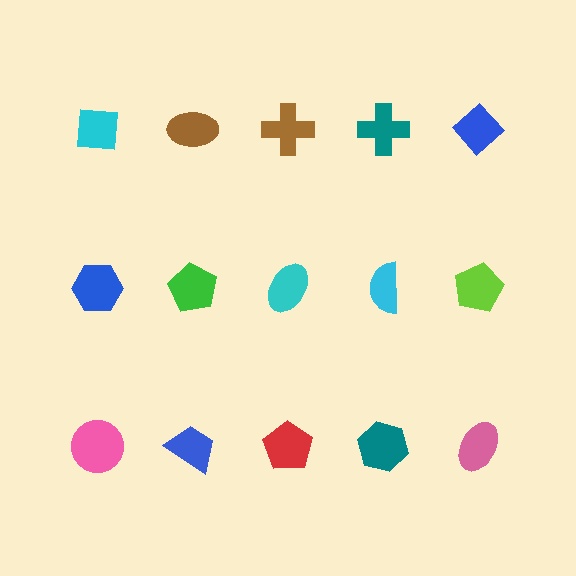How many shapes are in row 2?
5 shapes.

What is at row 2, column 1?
A blue hexagon.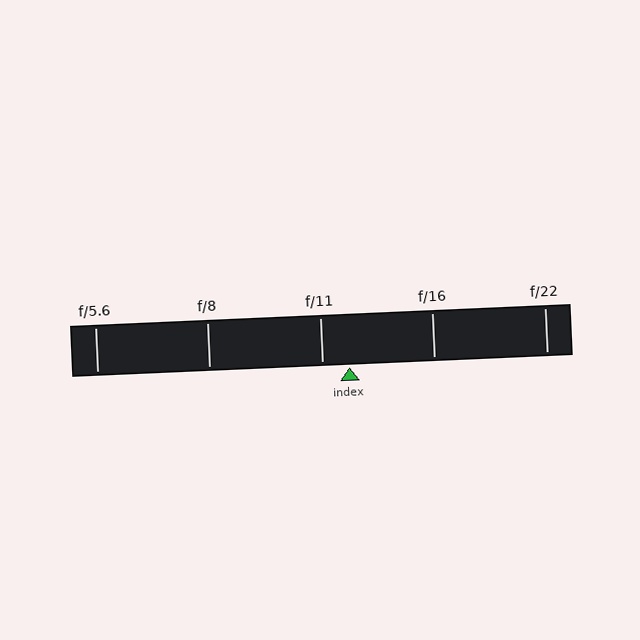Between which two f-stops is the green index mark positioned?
The index mark is between f/11 and f/16.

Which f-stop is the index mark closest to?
The index mark is closest to f/11.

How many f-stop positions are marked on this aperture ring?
There are 5 f-stop positions marked.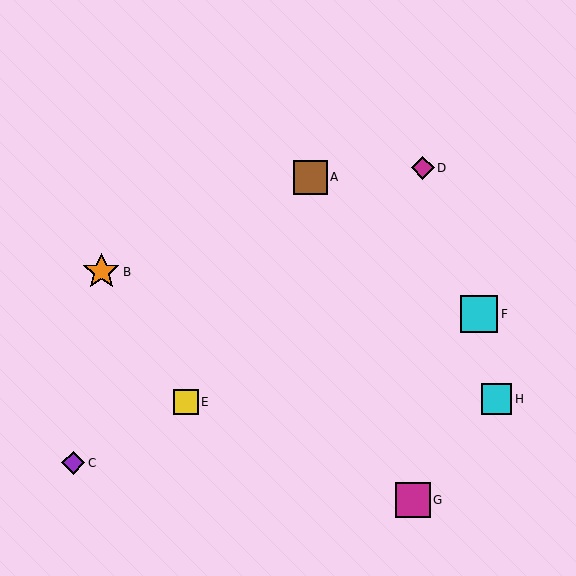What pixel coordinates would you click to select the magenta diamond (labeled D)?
Click at (423, 168) to select the magenta diamond D.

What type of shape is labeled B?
Shape B is an orange star.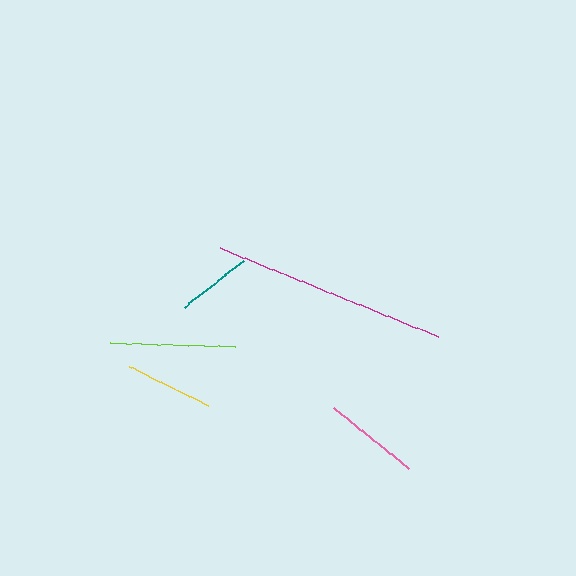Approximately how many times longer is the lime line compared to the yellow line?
The lime line is approximately 1.4 times the length of the yellow line.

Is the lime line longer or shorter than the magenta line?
The magenta line is longer than the lime line.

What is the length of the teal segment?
The teal segment is approximately 76 pixels long.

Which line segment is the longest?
The magenta line is the longest at approximately 235 pixels.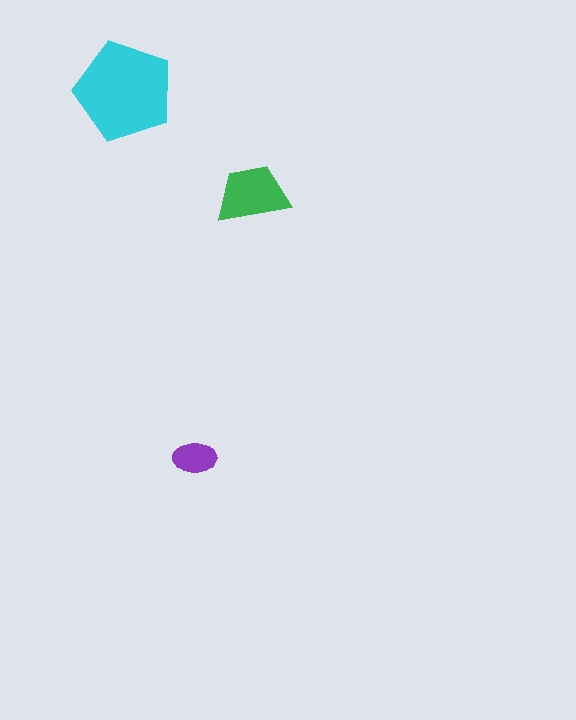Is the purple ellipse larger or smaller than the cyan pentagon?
Smaller.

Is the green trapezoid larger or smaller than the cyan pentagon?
Smaller.